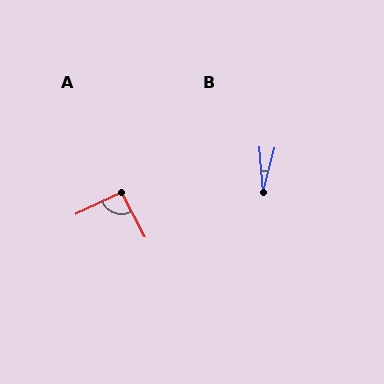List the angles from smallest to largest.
B (19°), A (93°).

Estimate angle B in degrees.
Approximately 19 degrees.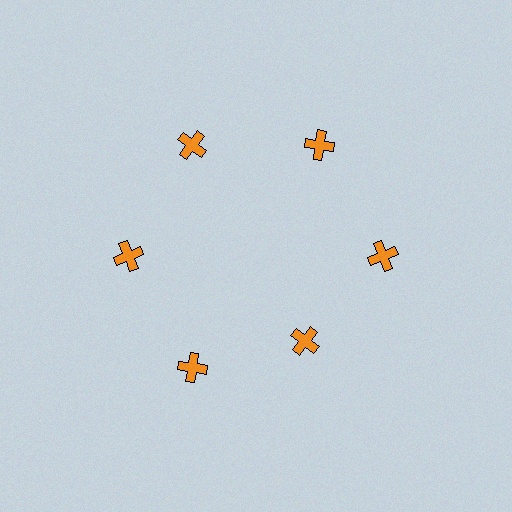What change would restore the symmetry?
The symmetry would be restored by moving it outward, back onto the ring so that all 6 crosses sit at equal angles and equal distance from the center.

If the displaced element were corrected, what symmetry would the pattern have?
It would have 6-fold rotational symmetry — the pattern would map onto itself every 60 degrees.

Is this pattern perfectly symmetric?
No. The 6 orange crosses are arranged in a ring, but one element near the 5 o'clock position is pulled inward toward the center, breaking the 6-fold rotational symmetry.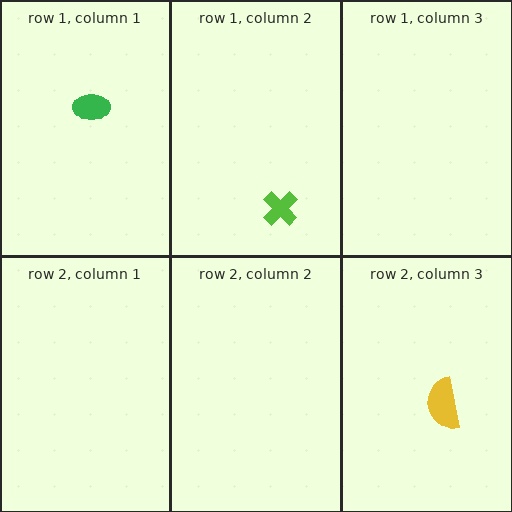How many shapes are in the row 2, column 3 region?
1.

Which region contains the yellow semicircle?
The row 2, column 3 region.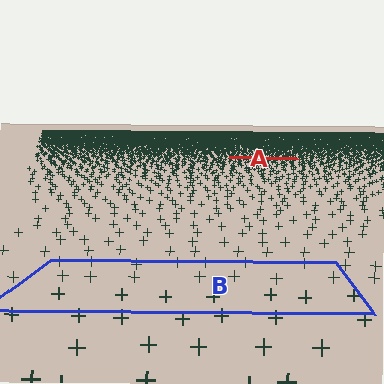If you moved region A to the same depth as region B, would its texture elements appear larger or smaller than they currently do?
They would appear larger. At a closer depth, the same texture elements are projected at a bigger on-screen size.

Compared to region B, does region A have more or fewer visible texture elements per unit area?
Region A has more texture elements per unit area — they are packed more densely because it is farther away.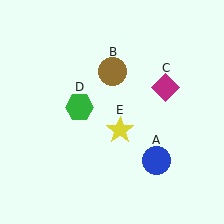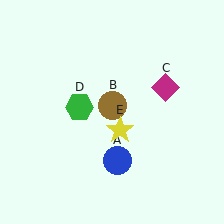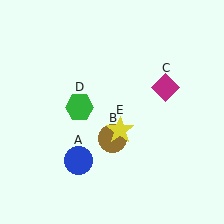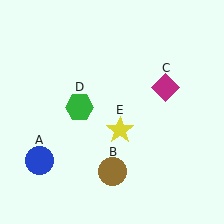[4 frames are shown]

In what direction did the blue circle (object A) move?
The blue circle (object A) moved left.